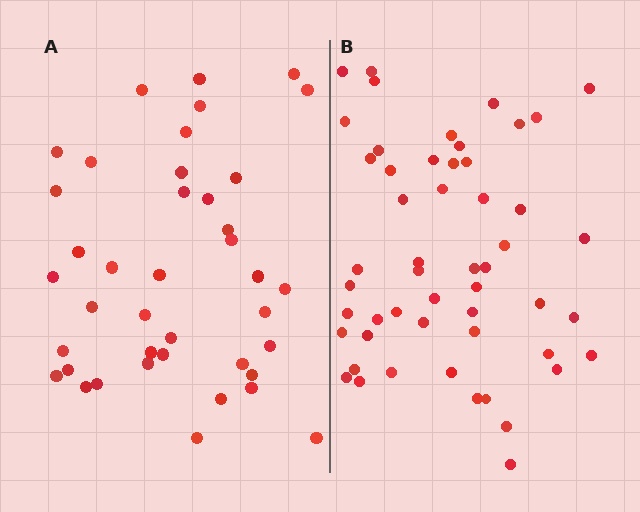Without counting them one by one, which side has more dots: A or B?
Region B (the right region) has more dots.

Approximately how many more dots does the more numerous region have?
Region B has roughly 12 or so more dots than region A.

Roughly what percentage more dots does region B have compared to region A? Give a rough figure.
About 30% more.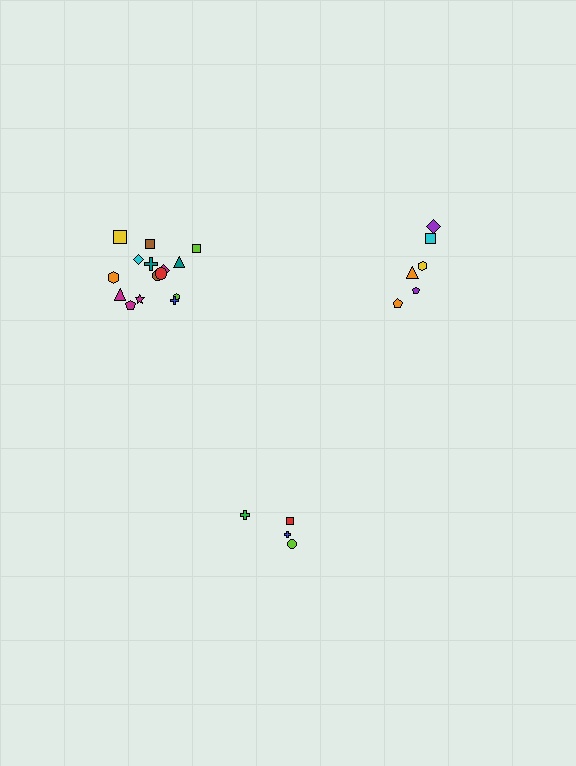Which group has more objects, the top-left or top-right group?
The top-left group.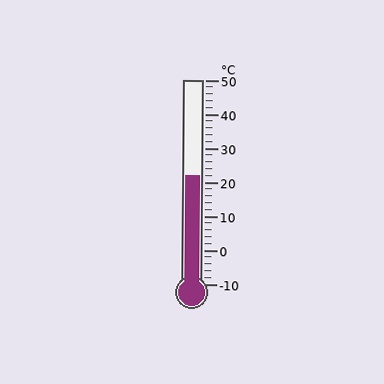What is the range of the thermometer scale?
The thermometer scale ranges from -10°C to 50°C.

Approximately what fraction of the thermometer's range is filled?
The thermometer is filled to approximately 55% of its range.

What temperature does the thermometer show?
The thermometer shows approximately 22°C.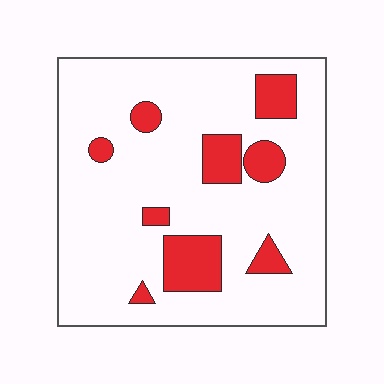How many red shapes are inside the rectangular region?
9.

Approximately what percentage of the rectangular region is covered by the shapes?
Approximately 15%.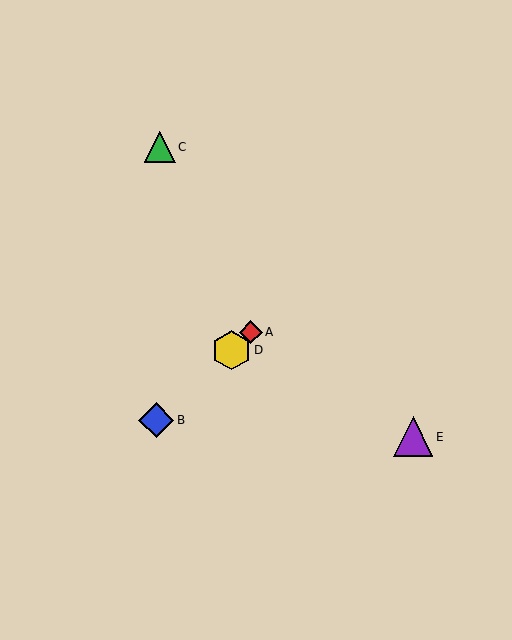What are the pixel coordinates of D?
Object D is at (231, 350).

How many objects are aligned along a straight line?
3 objects (A, B, D) are aligned along a straight line.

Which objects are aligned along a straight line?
Objects A, B, D are aligned along a straight line.